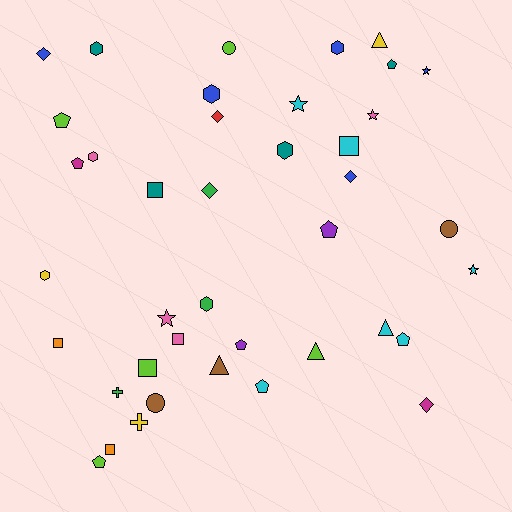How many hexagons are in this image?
There are 7 hexagons.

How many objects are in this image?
There are 40 objects.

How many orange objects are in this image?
There are 2 orange objects.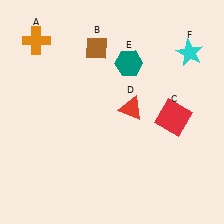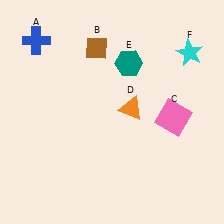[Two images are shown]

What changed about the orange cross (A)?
In Image 1, A is orange. In Image 2, it changed to blue.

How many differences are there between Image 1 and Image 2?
There are 3 differences between the two images.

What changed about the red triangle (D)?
In Image 1, D is red. In Image 2, it changed to orange.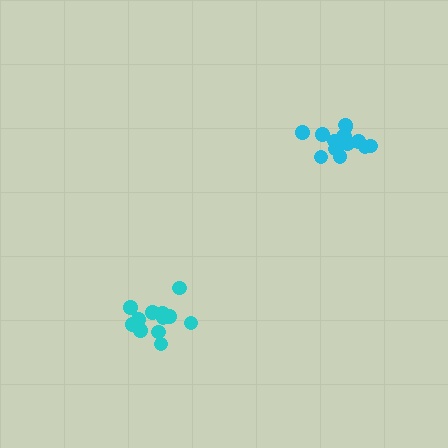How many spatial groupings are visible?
There are 2 spatial groupings.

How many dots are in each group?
Group 1: 12 dots, Group 2: 17 dots (29 total).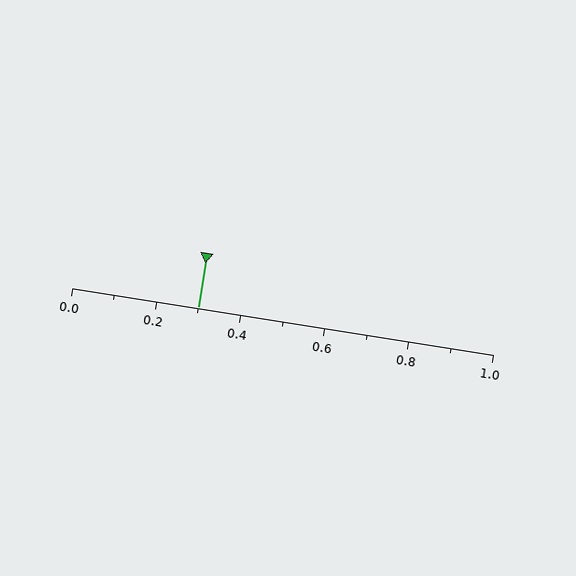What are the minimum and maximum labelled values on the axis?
The axis runs from 0.0 to 1.0.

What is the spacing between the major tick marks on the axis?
The major ticks are spaced 0.2 apart.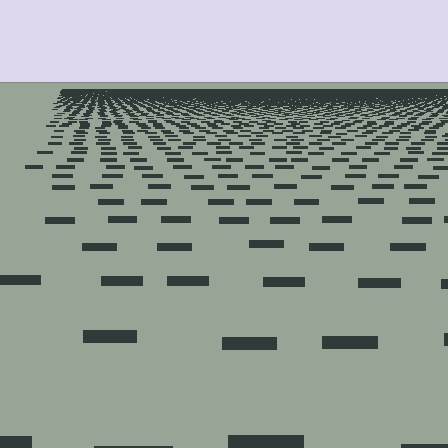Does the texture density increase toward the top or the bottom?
Density increases toward the top.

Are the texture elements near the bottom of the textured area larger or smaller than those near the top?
Larger. Near the bottom, elements are closer to the viewer and appear at a bigger on-screen size.